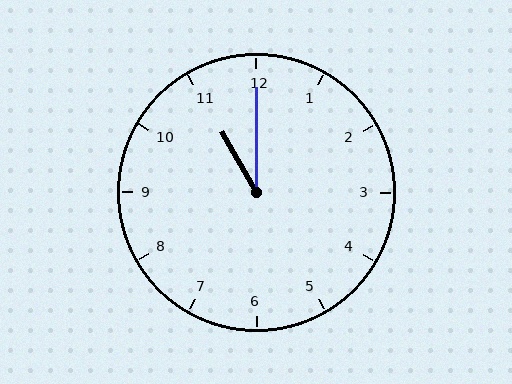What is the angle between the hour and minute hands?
Approximately 30 degrees.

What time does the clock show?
11:00.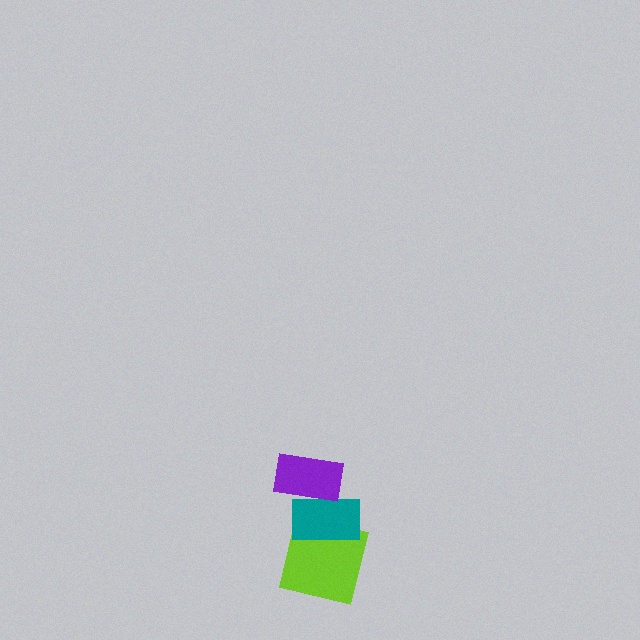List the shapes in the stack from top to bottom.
From top to bottom: the purple rectangle, the teal rectangle, the lime square.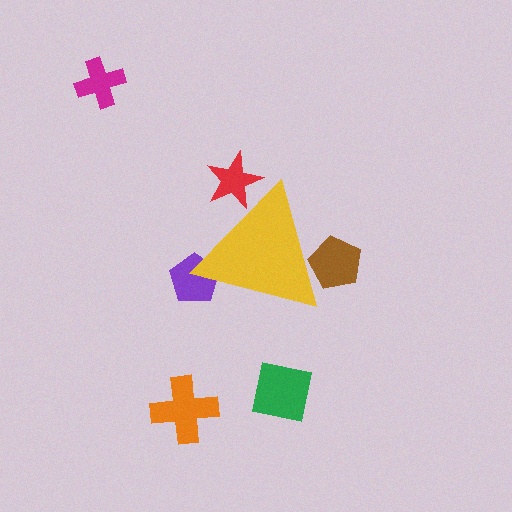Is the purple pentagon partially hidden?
Yes, the purple pentagon is partially hidden behind the yellow triangle.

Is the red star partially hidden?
Yes, the red star is partially hidden behind the yellow triangle.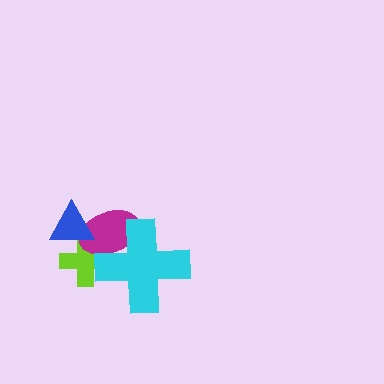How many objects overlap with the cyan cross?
2 objects overlap with the cyan cross.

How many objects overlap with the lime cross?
3 objects overlap with the lime cross.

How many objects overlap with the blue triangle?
2 objects overlap with the blue triangle.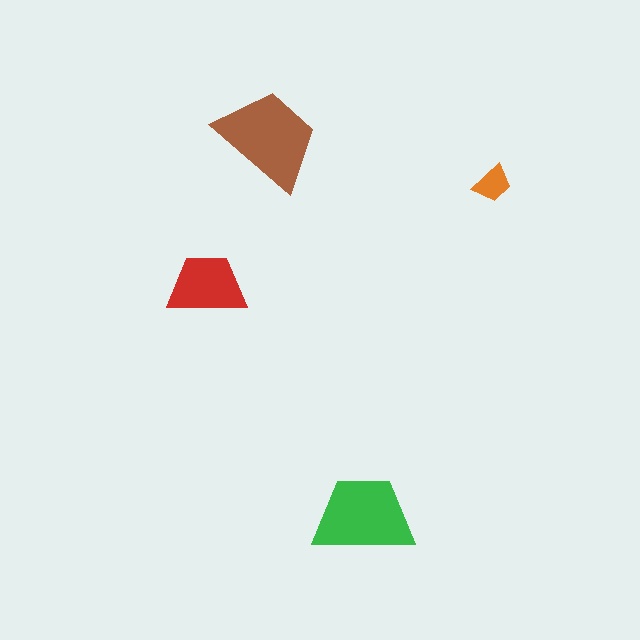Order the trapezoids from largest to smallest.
the brown one, the green one, the red one, the orange one.